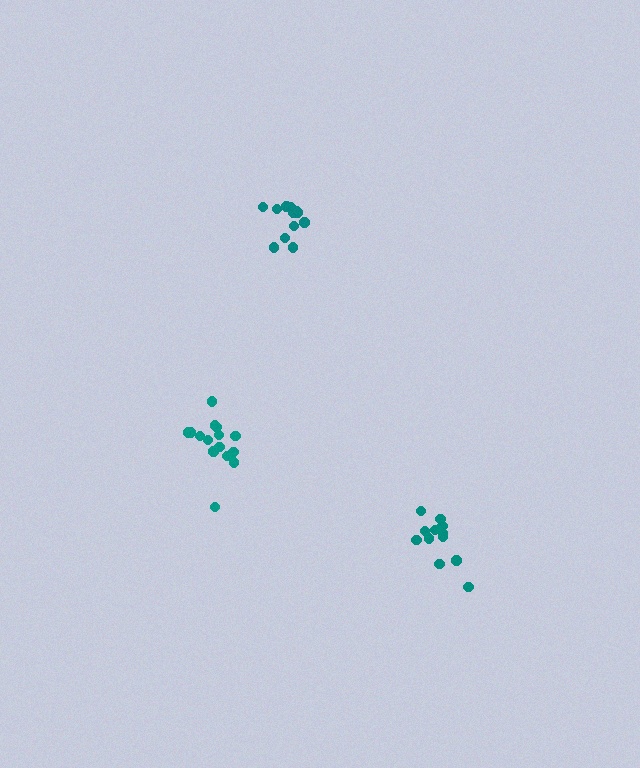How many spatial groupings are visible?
There are 3 spatial groupings.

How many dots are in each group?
Group 1: 15 dots, Group 2: 12 dots, Group 3: 12 dots (39 total).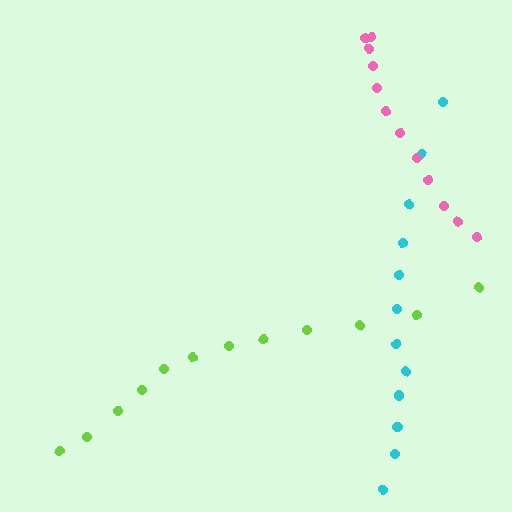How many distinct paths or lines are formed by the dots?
There are 3 distinct paths.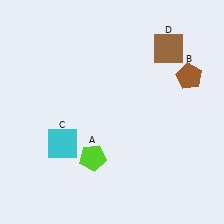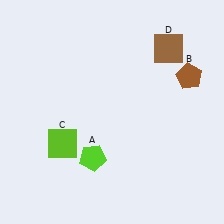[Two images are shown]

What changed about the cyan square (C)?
In Image 1, C is cyan. In Image 2, it changed to lime.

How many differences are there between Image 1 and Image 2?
There is 1 difference between the two images.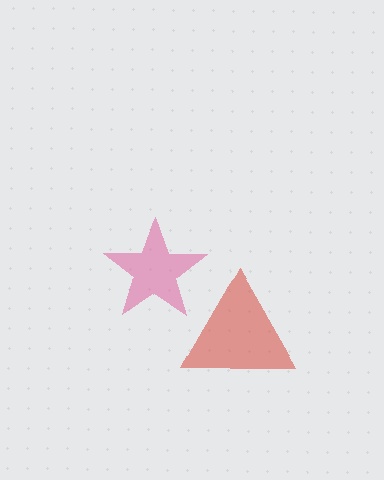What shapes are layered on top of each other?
The layered shapes are: a pink star, a red triangle.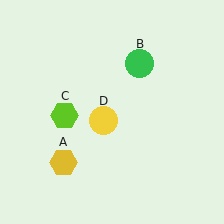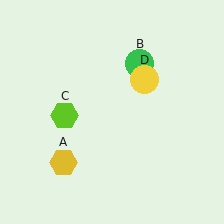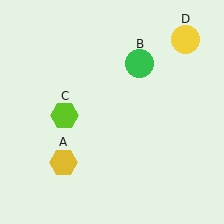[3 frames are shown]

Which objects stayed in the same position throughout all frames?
Yellow hexagon (object A) and green circle (object B) and lime hexagon (object C) remained stationary.